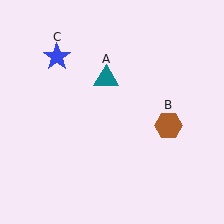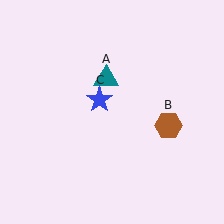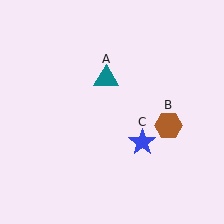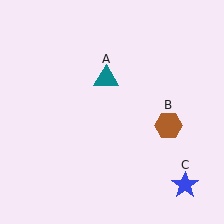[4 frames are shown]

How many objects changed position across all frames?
1 object changed position: blue star (object C).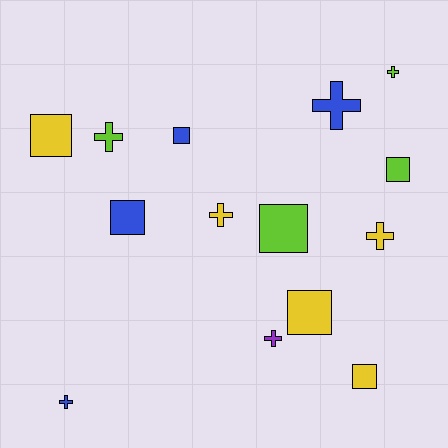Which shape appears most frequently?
Cross, with 7 objects.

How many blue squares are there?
There are 2 blue squares.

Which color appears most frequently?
Yellow, with 5 objects.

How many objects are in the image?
There are 14 objects.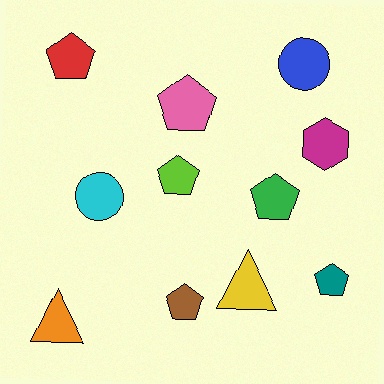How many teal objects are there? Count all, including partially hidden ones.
There is 1 teal object.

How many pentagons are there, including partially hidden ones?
There are 6 pentagons.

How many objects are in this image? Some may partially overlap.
There are 11 objects.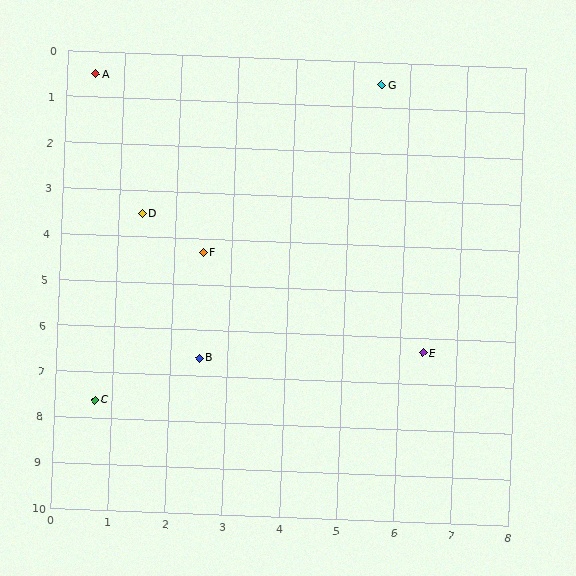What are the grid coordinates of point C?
Point C is at approximately (0.7, 7.6).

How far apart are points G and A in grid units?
Points G and A are about 5.0 grid units apart.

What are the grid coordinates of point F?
Point F is at approximately (2.5, 4.3).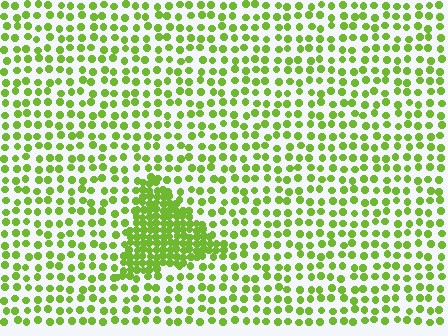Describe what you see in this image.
The image contains small lime elements arranged at two different densities. A triangle-shaped region is visible where the elements are more densely packed than the surrounding area.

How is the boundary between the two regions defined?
The boundary is defined by a change in element density (approximately 2.7x ratio). All elements are the same color, size, and shape.